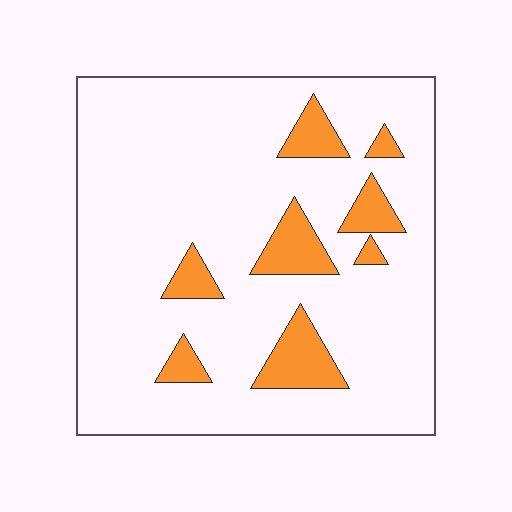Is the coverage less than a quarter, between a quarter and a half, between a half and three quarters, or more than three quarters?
Less than a quarter.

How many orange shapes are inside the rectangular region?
8.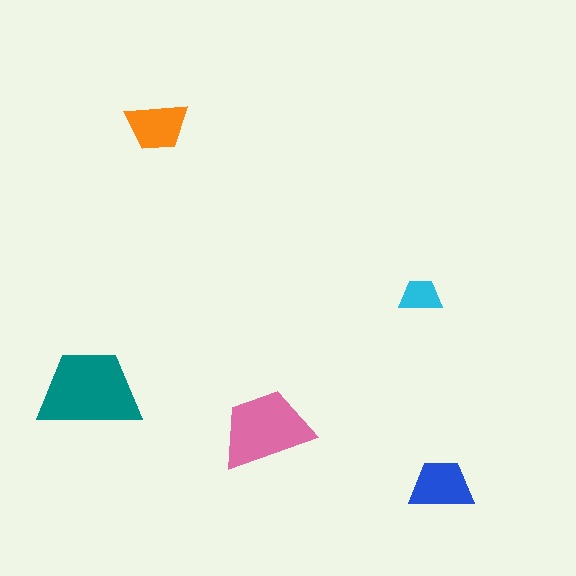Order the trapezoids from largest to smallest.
the teal one, the pink one, the blue one, the orange one, the cyan one.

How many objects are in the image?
There are 5 objects in the image.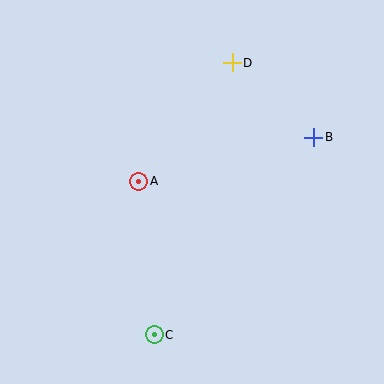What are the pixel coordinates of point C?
Point C is at (154, 335).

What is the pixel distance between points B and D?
The distance between B and D is 110 pixels.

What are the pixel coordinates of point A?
Point A is at (139, 181).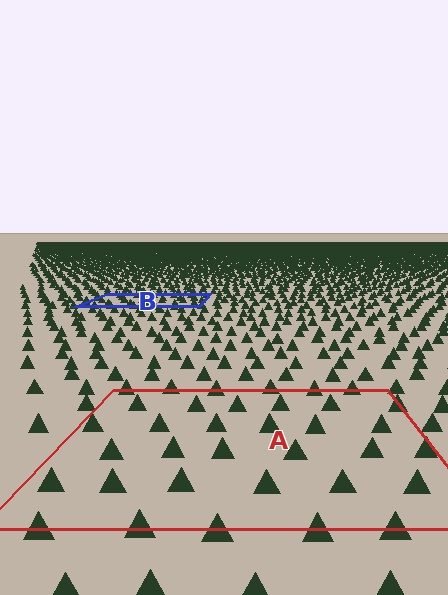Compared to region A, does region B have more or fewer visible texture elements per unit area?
Region B has more texture elements per unit area — they are packed more densely because it is farther away.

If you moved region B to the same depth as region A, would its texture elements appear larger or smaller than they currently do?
They would appear larger. At a closer depth, the same texture elements are projected at a bigger on-screen size.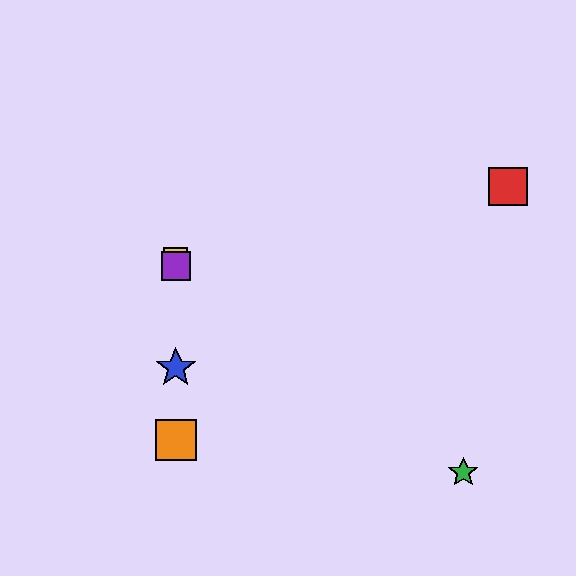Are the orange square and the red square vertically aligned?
No, the orange square is at x≈176 and the red square is at x≈508.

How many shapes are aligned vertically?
4 shapes (the blue star, the yellow square, the purple square, the orange square) are aligned vertically.